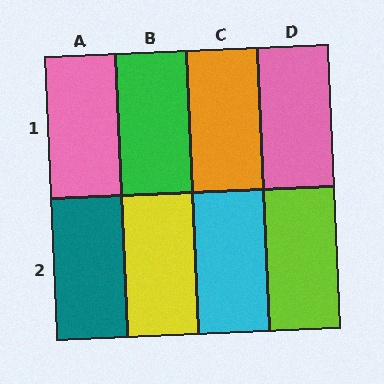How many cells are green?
1 cell is green.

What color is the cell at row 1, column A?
Pink.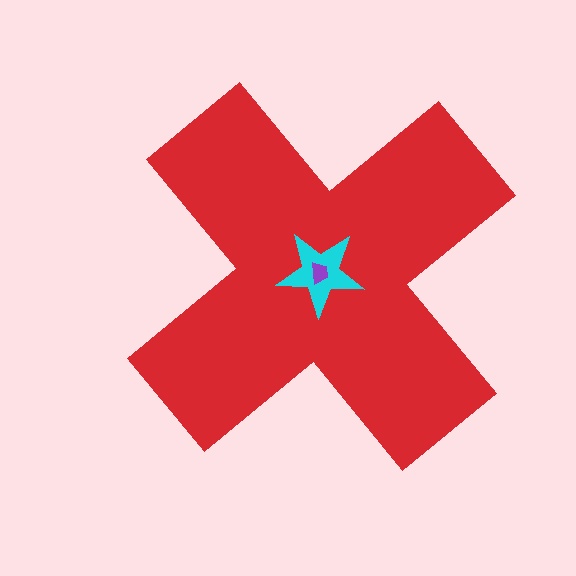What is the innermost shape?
The purple trapezoid.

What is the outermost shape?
The red cross.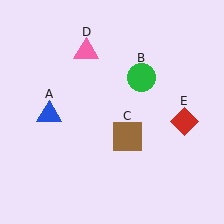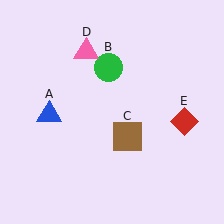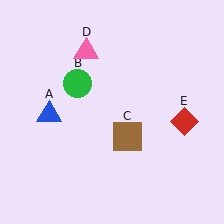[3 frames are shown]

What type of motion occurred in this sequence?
The green circle (object B) rotated counterclockwise around the center of the scene.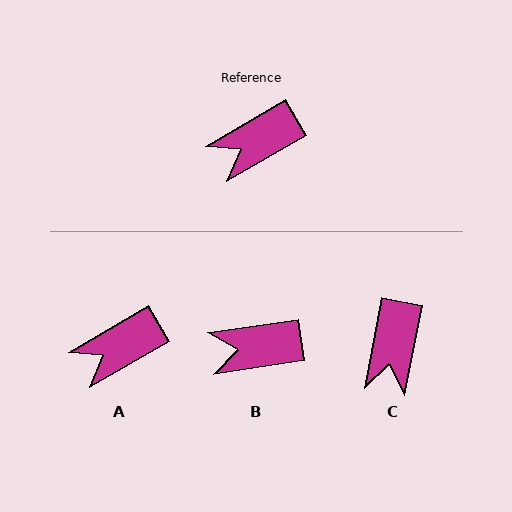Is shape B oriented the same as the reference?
No, it is off by about 22 degrees.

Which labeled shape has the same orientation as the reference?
A.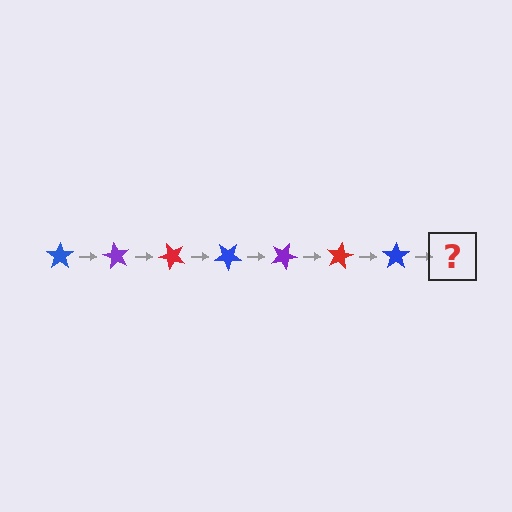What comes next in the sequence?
The next element should be a purple star, rotated 420 degrees from the start.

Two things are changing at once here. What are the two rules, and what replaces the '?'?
The two rules are that it rotates 60 degrees each step and the color cycles through blue, purple, and red. The '?' should be a purple star, rotated 420 degrees from the start.